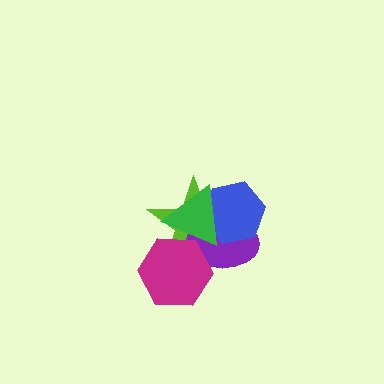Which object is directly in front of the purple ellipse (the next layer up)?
The blue hexagon is directly in front of the purple ellipse.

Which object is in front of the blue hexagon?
The green triangle is in front of the blue hexagon.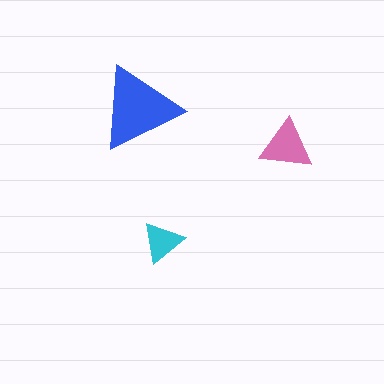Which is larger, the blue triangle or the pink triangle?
The blue one.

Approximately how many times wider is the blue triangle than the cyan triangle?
About 2 times wider.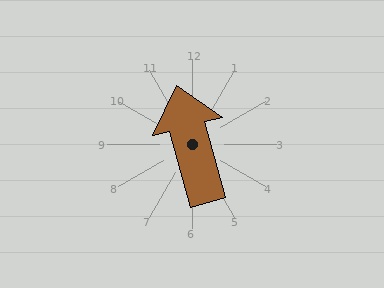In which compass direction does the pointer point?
North.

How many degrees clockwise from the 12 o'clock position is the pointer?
Approximately 345 degrees.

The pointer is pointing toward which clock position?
Roughly 11 o'clock.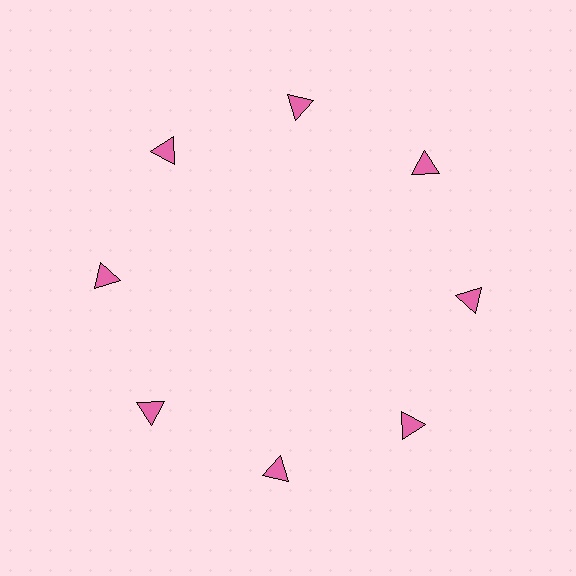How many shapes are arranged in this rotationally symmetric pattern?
There are 8 shapes, arranged in 8 groups of 1.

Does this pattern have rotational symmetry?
Yes, this pattern has 8-fold rotational symmetry. It looks the same after rotating 45 degrees around the center.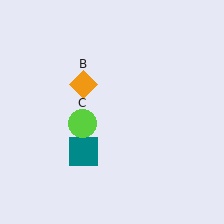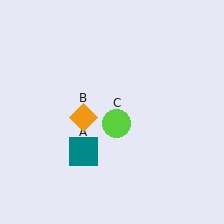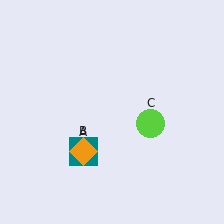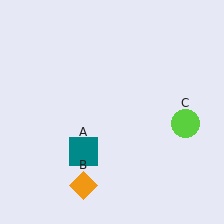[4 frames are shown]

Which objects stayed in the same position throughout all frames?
Teal square (object A) remained stationary.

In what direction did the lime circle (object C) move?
The lime circle (object C) moved right.